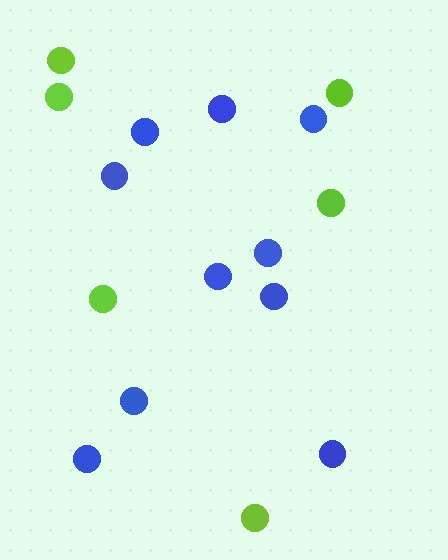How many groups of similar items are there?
There are 2 groups: one group of lime circles (6) and one group of blue circles (10).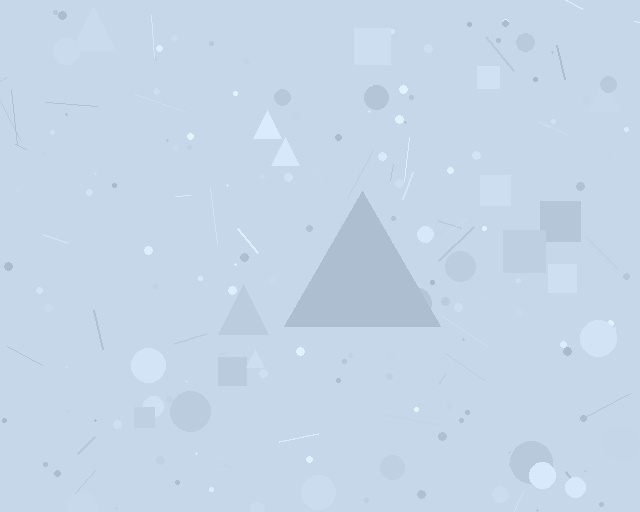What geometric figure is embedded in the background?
A triangle is embedded in the background.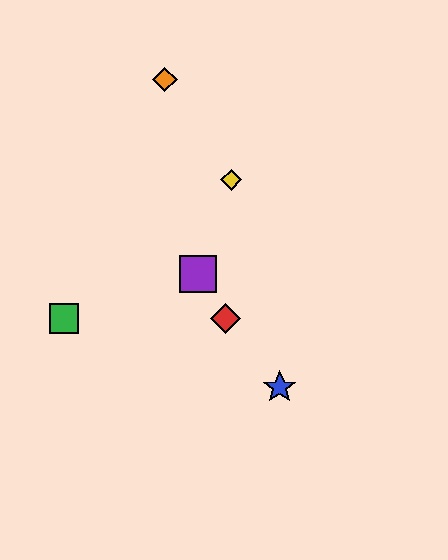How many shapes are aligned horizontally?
2 shapes (the red diamond, the green square) are aligned horizontally.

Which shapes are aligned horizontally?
The red diamond, the green square are aligned horizontally.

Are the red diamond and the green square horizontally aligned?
Yes, both are at y≈318.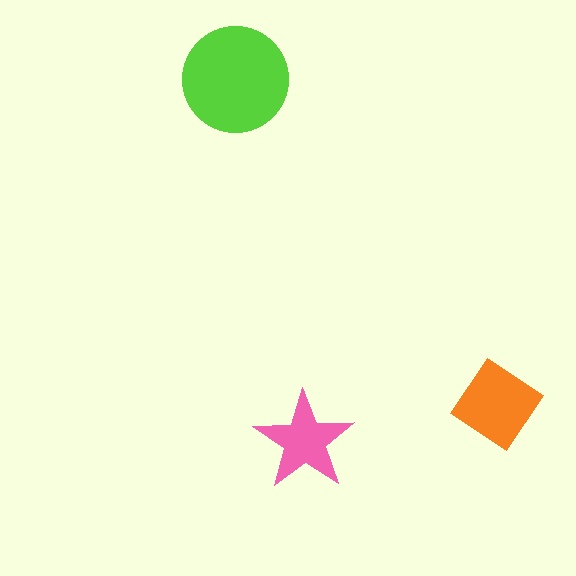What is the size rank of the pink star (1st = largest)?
3rd.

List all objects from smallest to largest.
The pink star, the orange diamond, the lime circle.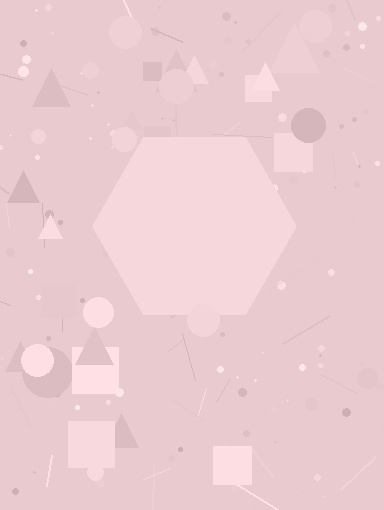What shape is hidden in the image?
A hexagon is hidden in the image.